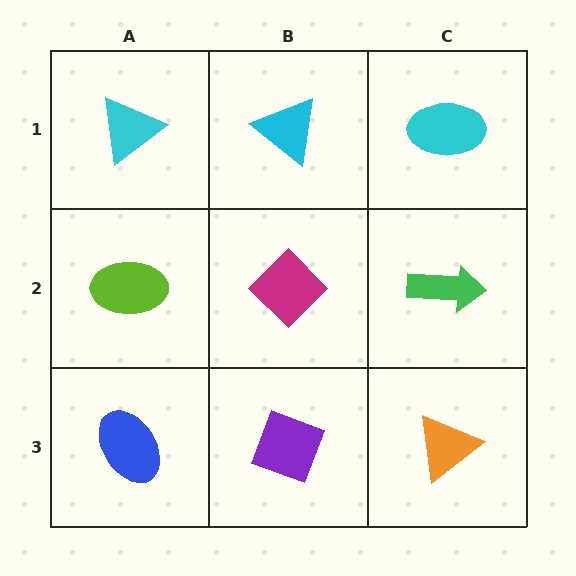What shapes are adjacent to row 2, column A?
A cyan triangle (row 1, column A), a blue ellipse (row 3, column A), a magenta diamond (row 2, column B).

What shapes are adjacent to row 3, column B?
A magenta diamond (row 2, column B), a blue ellipse (row 3, column A), an orange triangle (row 3, column C).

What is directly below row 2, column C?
An orange triangle.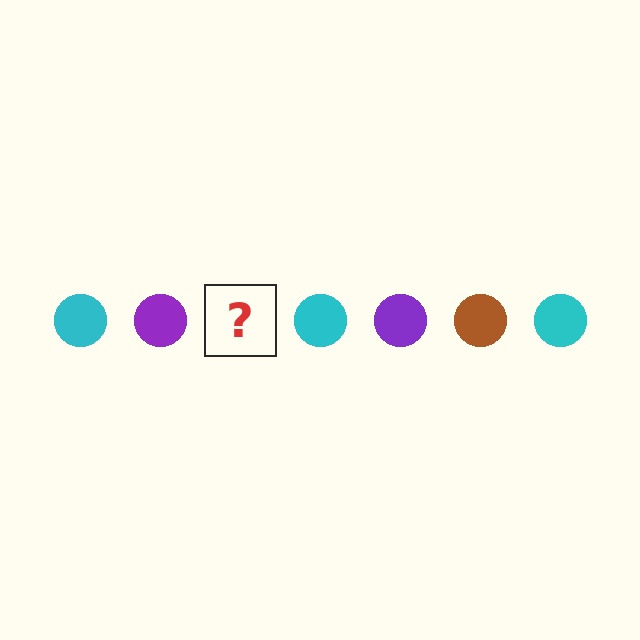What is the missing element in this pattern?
The missing element is a brown circle.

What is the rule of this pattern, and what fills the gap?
The rule is that the pattern cycles through cyan, purple, brown circles. The gap should be filled with a brown circle.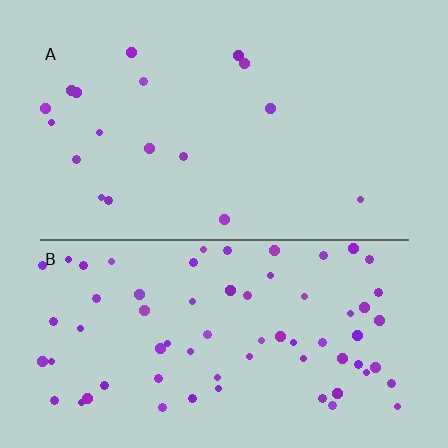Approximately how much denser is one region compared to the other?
Approximately 3.9× — region B over region A.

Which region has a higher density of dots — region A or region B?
B (the bottom).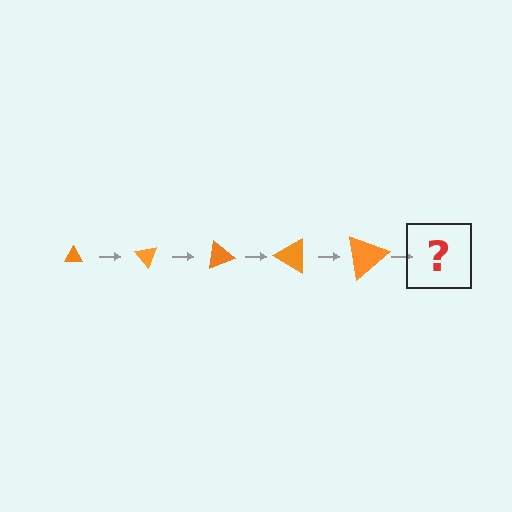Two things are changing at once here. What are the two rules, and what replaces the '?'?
The two rules are that the triangle grows larger each step and it rotates 50 degrees each step. The '?' should be a triangle, larger than the previous one and rotated 250 degrees from the start.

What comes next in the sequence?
The next element should be a triangle, larger than the previous one and rotated 250 degrees from the start.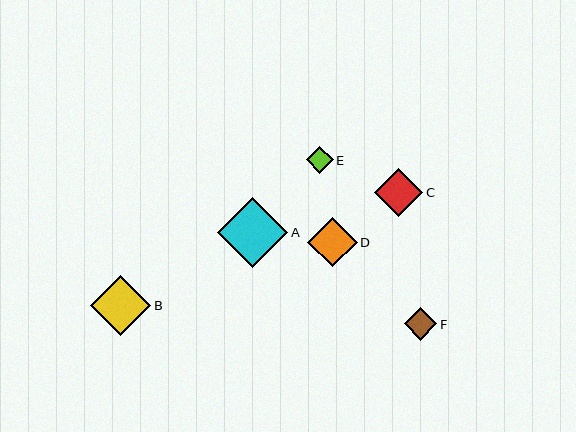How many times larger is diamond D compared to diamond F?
Diamond D is approximately 1.5 times the size of diamond F.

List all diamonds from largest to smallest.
From largest to smallest: A, B, D, C, F, E.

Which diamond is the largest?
Diamond A is the largest with a size of approximately 70 pixels.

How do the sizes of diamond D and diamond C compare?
Diamond D and diamond C are approximately the same size.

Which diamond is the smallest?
Diamond E is the smallest with a size of approximately 27 pixels.